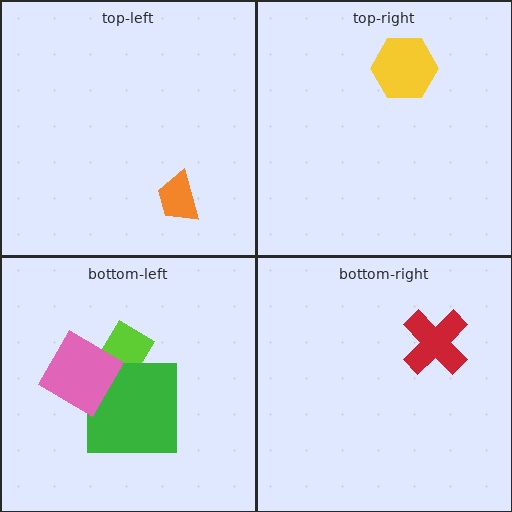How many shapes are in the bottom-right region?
1.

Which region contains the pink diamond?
The bottom-left region.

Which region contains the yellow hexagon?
The top-right region.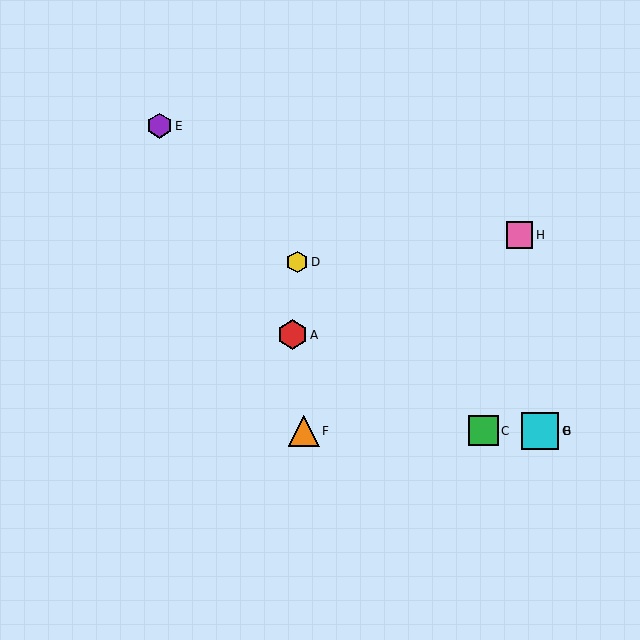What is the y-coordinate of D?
Object D is at y≈262.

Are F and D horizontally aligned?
No, F is at y≈431 and D is at y≈262.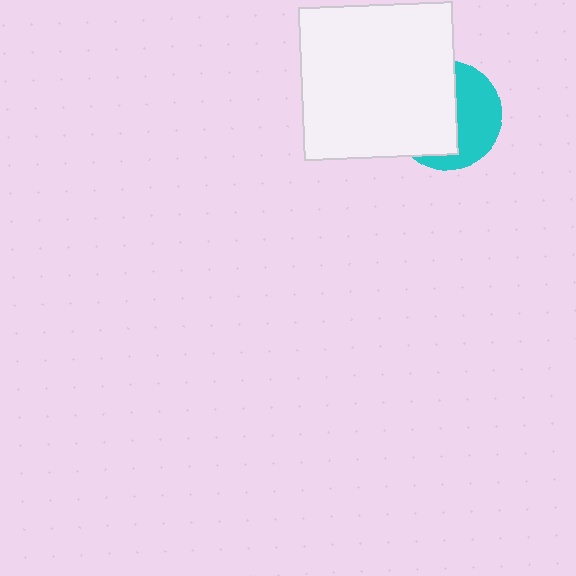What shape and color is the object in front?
The object in front is a white square.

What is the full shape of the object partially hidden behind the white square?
The partially hidden object is a cyan circle.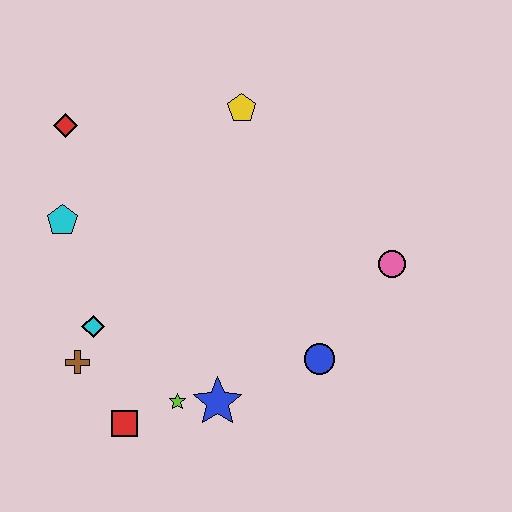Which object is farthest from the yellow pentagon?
The red square is farthest from the yellow pentagon.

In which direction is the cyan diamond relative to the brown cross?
The cyan diamond is above the brown cross.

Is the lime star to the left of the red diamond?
No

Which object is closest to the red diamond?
The cyan pentagon is closest to the red diamond.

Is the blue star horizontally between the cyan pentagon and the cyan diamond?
No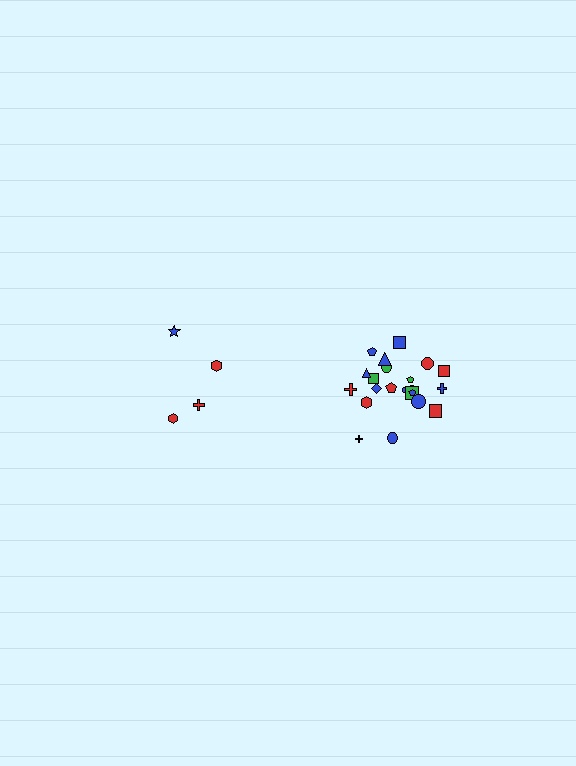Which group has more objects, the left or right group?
The right group.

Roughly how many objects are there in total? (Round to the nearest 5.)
Roughly 25 objects in total.